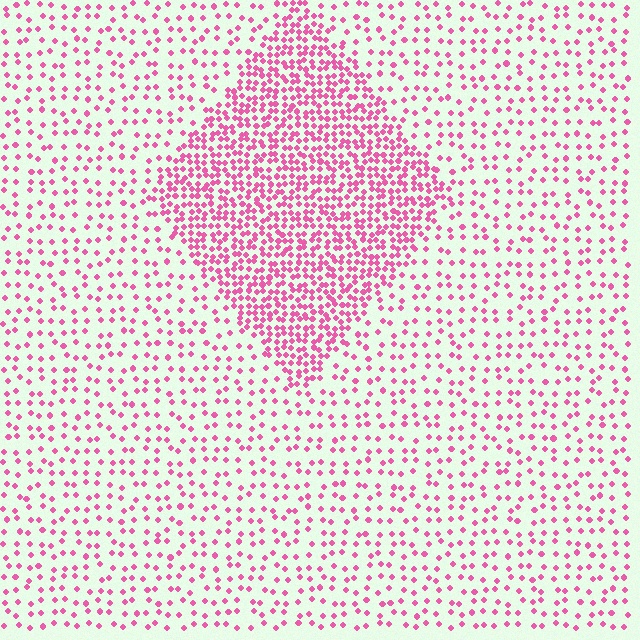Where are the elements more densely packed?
The elements are more densely packed inside the diamond boundary.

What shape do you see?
I see a diamond.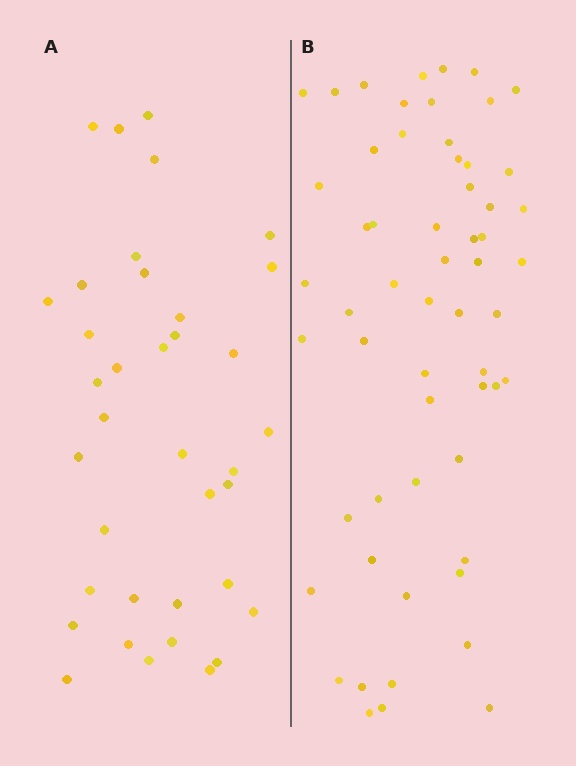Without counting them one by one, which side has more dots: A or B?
Region B (the right region) has more dots.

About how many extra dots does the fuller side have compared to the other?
Region B has approximately 20 more dots than region A.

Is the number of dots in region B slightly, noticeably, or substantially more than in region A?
Region B has substantially more. The ratio is roughly 1.6 to 1.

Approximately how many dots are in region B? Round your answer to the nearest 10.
About 60 dots. (The exact count is 58, which rounds to 60.)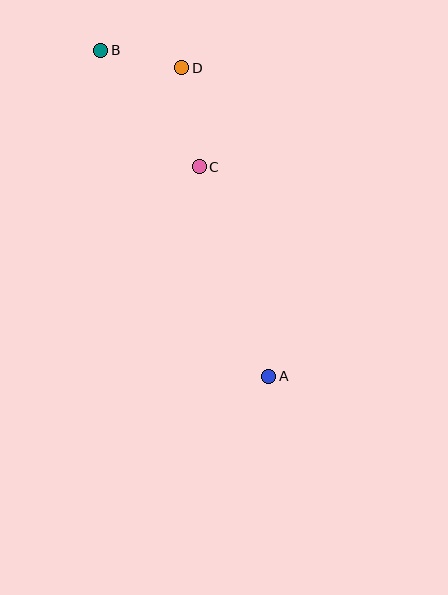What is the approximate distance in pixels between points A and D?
The distance between A and D is approximately 320 pixels.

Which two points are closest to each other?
Points B and D are closest to each other.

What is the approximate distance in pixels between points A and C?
The distance between A and C is approximately 221 pixels.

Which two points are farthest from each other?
Points A and B are farthest from each other.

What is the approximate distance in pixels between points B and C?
The distance between B and C is approximately 153 pixels.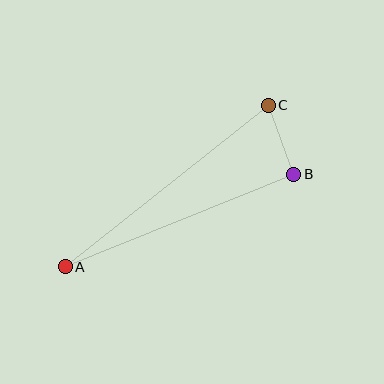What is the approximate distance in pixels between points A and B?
The distance between A and B is approximately 247 pixels.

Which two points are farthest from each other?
Points A and C are farthest from each other.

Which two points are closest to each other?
Points B and C are closest to each other.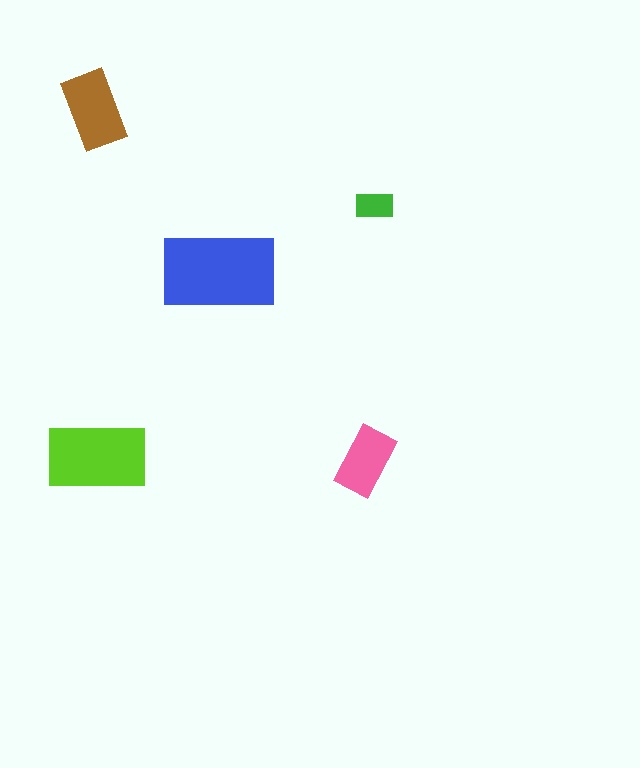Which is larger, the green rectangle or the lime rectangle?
The lime one.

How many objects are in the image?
There are 5 objects in the image.